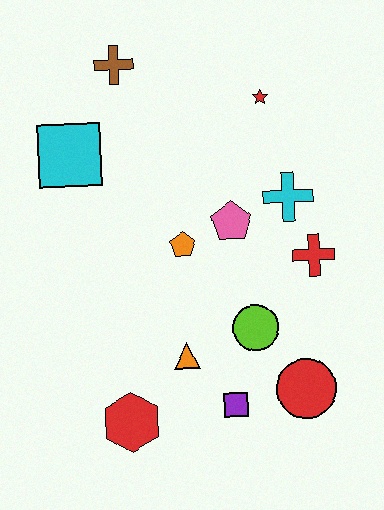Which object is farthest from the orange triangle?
The brown cross is farthest from the orange triangle.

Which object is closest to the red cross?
The cyan cross is closest to the red cross.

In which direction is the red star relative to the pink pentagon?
The red star is above the pink pentagon.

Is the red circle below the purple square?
No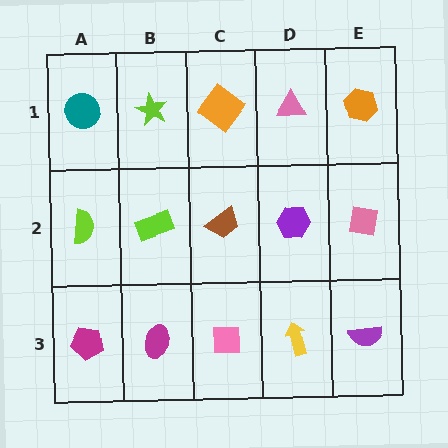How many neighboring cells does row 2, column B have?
4.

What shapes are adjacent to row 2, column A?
A teal circle (row 1, column A), a magenta pentagon (row 3, column A), a lime rectangle (row 2, column B).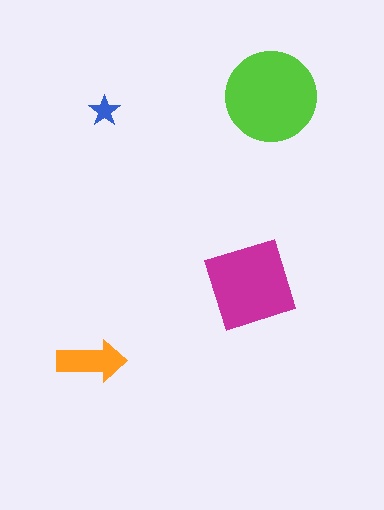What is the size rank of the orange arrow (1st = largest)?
3rd.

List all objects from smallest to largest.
The blue star, the orange arrow, the magenta diamond, the lime circle.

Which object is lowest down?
The orange arrow is bottommost.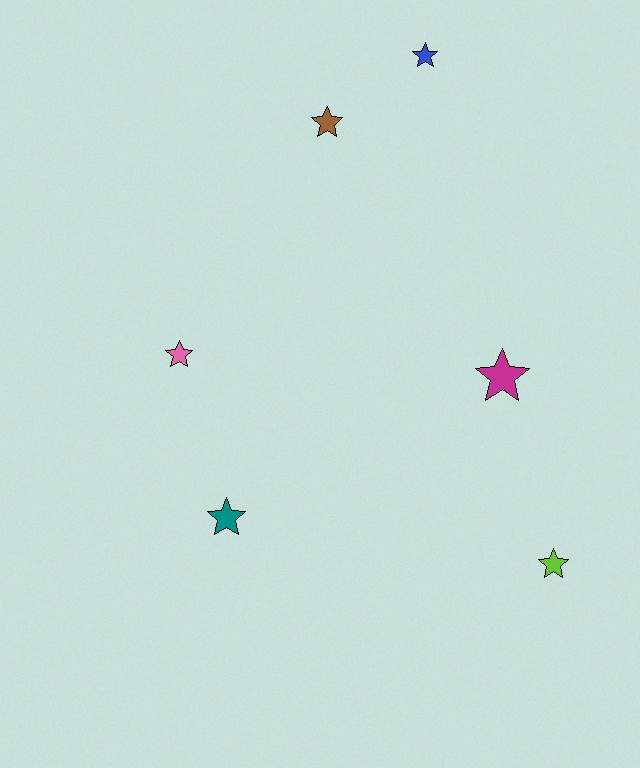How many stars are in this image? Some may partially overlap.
There are 6 stars.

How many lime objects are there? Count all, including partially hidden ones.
There is 1 lime object.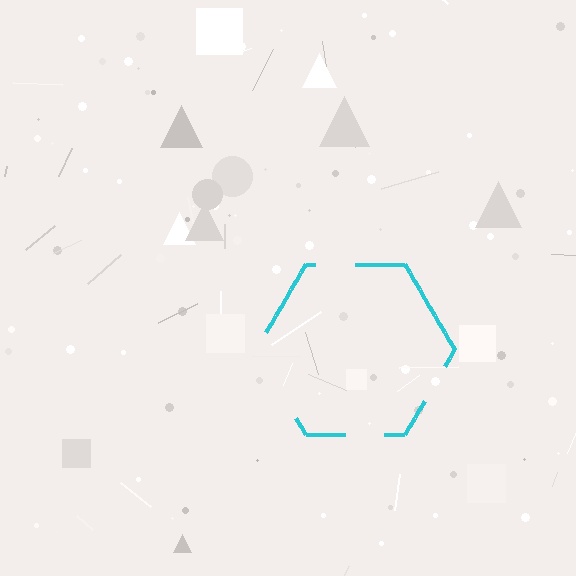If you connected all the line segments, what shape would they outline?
They would outline a hexagon.